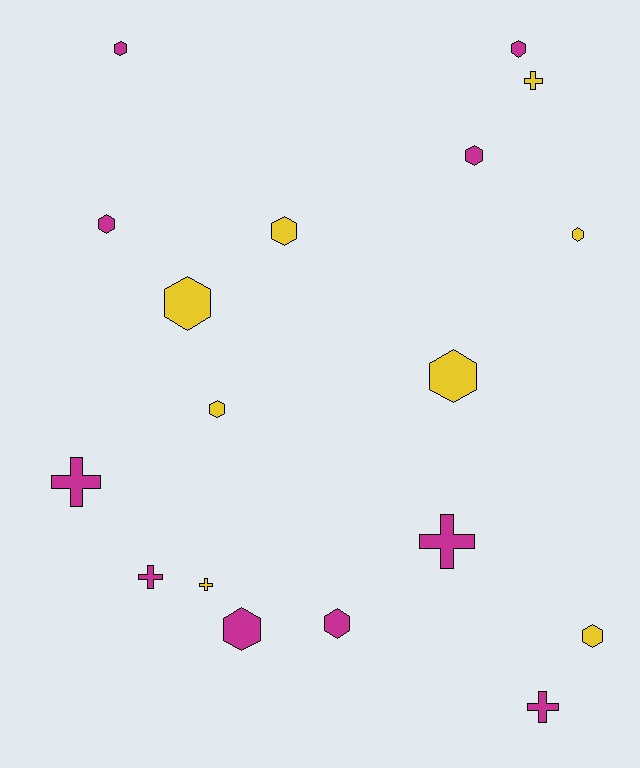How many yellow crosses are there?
There are 2 yellow crosses.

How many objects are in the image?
There are 18 objects.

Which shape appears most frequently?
Hexagon, with 12 objects.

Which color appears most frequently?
Magenta, with 10 objects.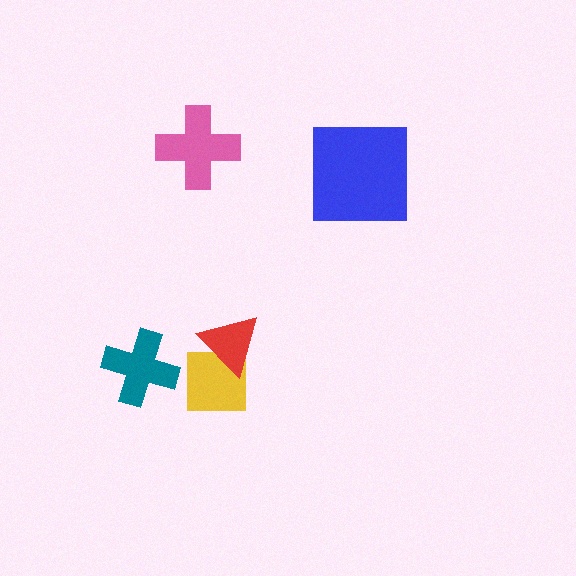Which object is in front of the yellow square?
The red triangle is in front of the yellow square.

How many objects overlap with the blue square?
0 objects overlap with the blue square.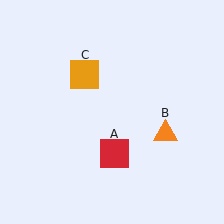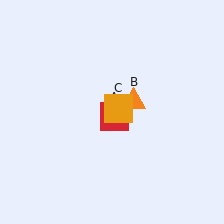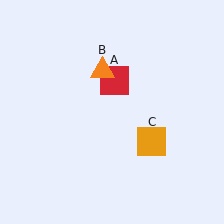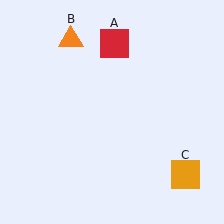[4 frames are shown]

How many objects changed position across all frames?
3 objects changed position: red square (object A), orange triangle (object B), orange square (object C).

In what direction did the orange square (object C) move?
The orange square (object C) moved down and to the right.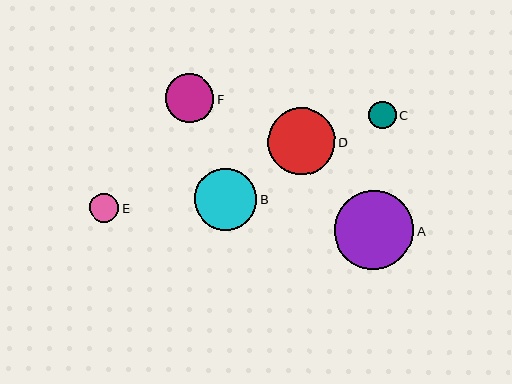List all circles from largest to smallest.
From largest to smallest: A, D, B, F, E, C.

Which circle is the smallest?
Circle C is the smallest with a size of approximately 27 pixels.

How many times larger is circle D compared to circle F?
Circle D is approximately 1.4 times the size of circle F.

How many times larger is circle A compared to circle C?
Circle A is approximately 2.9 times the size of circle C.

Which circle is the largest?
Circle A is the largest with a size of approximately 80 pixels.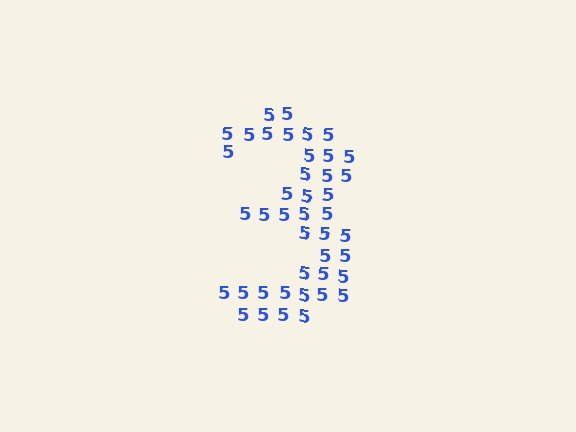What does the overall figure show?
The overall figure shows the digit 3.